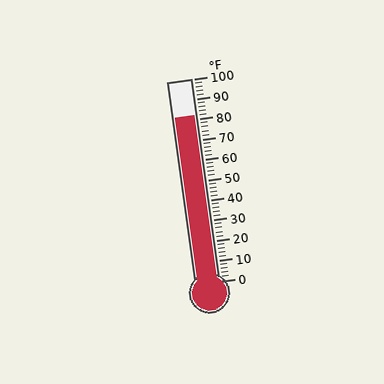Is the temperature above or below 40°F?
The temperature is above 40°F.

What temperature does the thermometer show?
The thermometer shows approximately 82°F.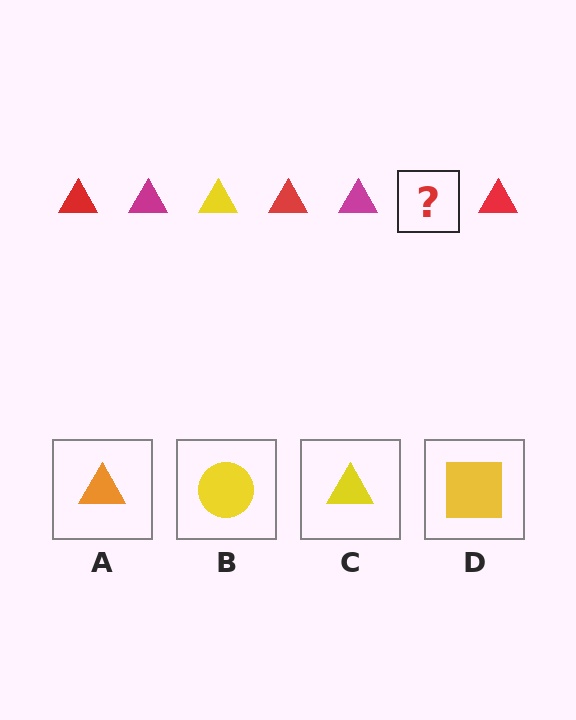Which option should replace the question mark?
Option C.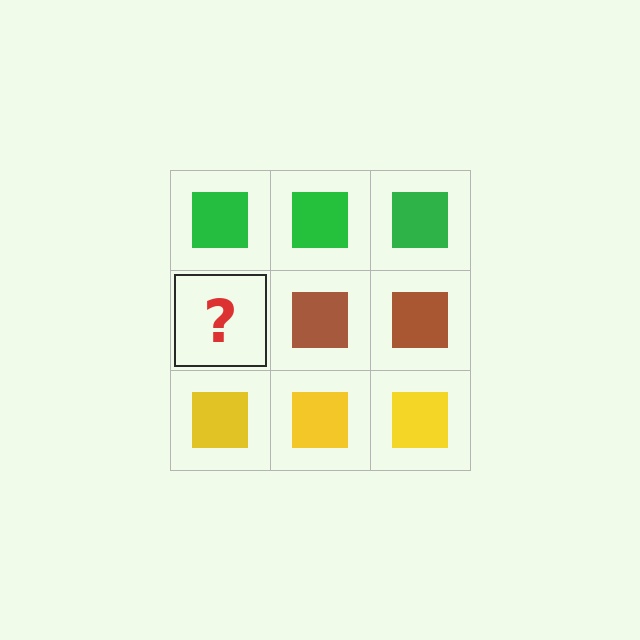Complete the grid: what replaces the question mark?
The question mark should be replaced with a brown square.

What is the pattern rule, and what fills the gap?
The rule is that each row has a consistent color. The gap should be filled with a brown square.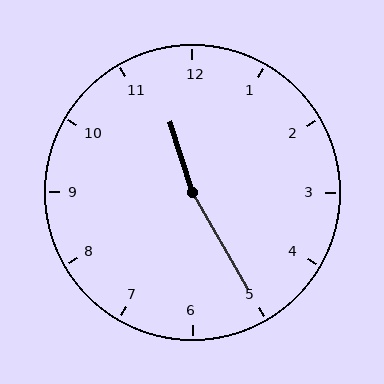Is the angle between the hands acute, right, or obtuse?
It is obtuse.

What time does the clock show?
11:25.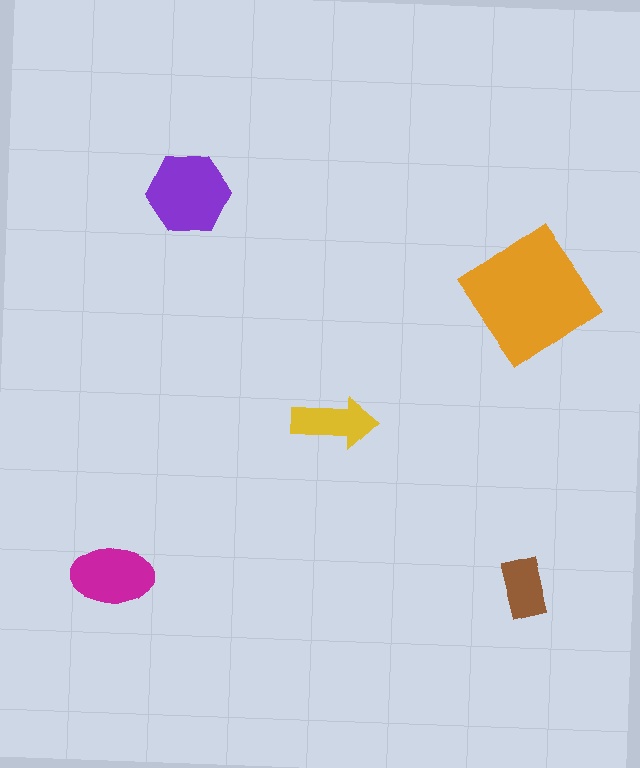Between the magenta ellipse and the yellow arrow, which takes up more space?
The magenta ellipse.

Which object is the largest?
The orange diamond.